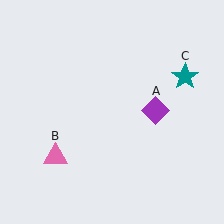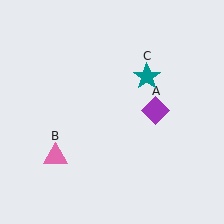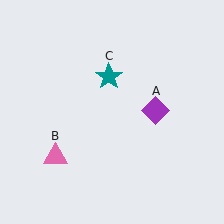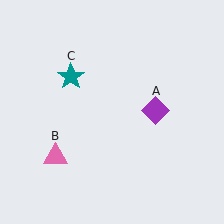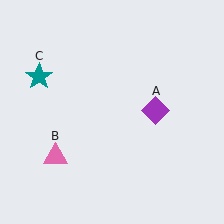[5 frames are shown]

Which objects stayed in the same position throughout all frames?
Purple diamond (object A) and pink triangle (object B) remained stationary.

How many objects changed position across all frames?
1 object changed position: teal star (object C).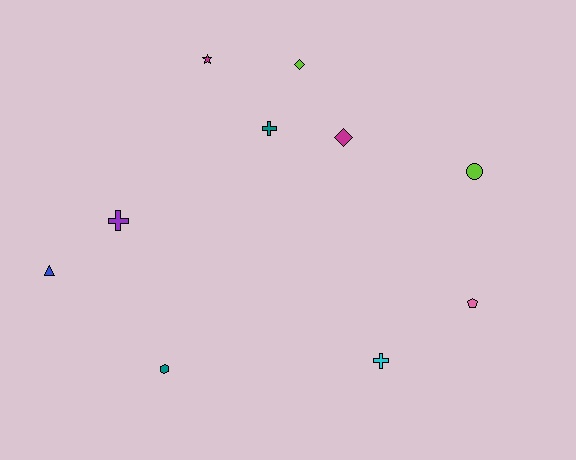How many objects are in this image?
There are 10 objects.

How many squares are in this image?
There are no squares.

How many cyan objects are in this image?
There is 1 cyan object.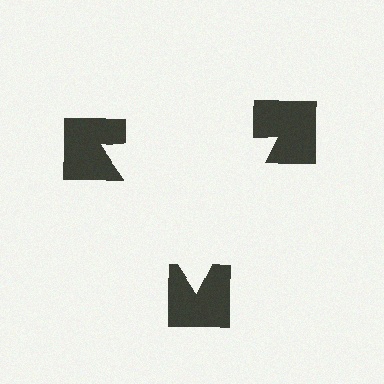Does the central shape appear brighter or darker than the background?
It typically appears slightly brighter than the background, even though no actual brightness change is drawn.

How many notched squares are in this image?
There are 3 — one at each vertex of the illusory triangle.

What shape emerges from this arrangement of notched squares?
An illusory triangle — its edges are inferred from the aligned wedge cuts in the notched squares, not physically drawn.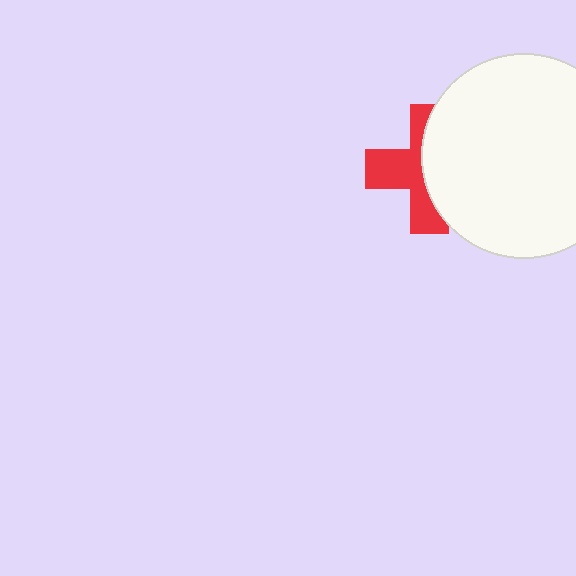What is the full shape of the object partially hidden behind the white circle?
The partially hidden object is a red cross.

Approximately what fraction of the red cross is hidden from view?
Roughly 50% of the red cross is hidden behind the white circle.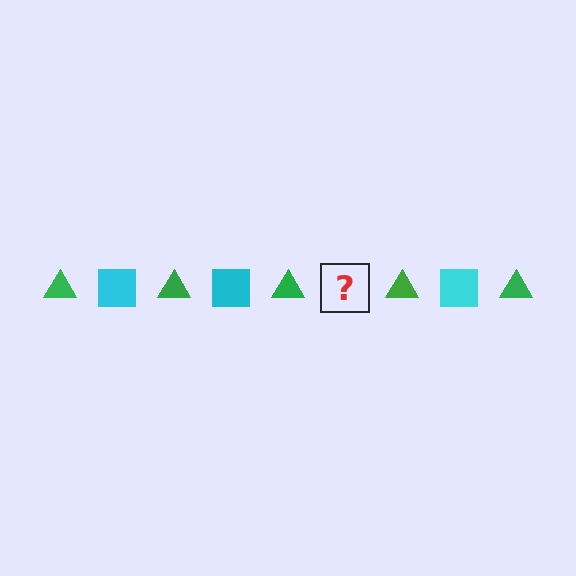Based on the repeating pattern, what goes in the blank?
The blank should be a cyan square.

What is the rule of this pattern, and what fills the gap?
The rule is that the pattern alternates between green triangle and cyan square. The gap should be filled with a cyan square.